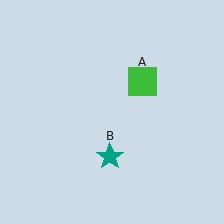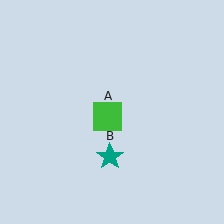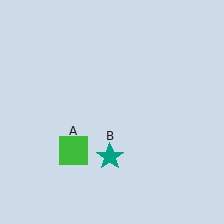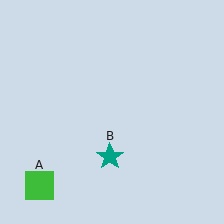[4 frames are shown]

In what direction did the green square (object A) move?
The green square (object A) moved down and to the left.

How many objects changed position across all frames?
1 object changed position: green square (object A).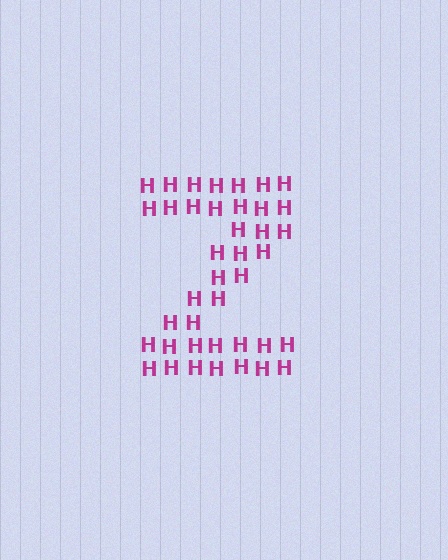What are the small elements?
The small elements are letter H's.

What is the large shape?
The large shape is the letter Z.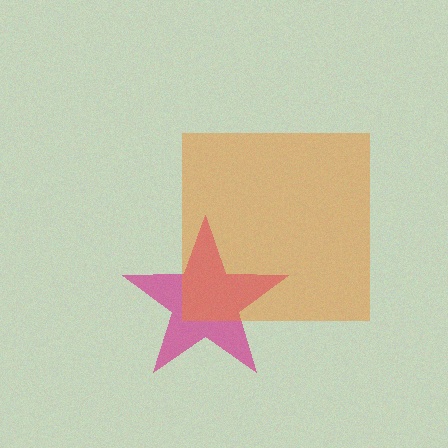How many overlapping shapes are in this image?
There are 2 overlapping shapes in the image.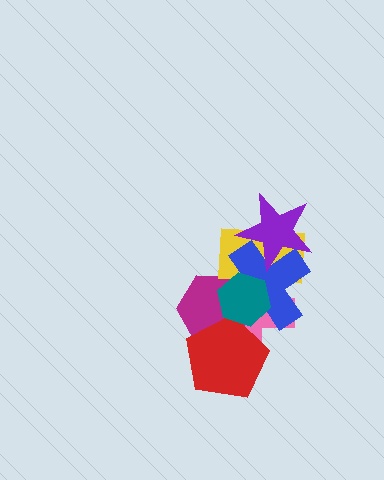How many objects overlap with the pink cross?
5 objects overlap with the pink cross.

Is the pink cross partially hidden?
Yes, it is partially covered by another shape.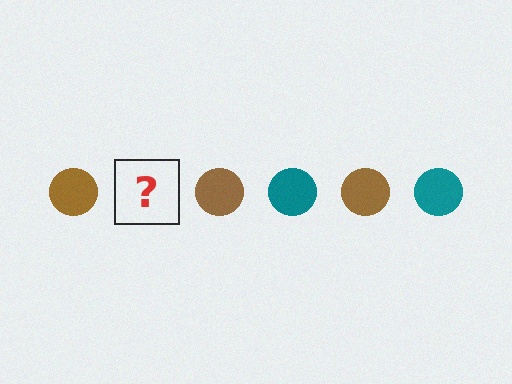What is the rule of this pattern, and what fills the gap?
The rule is that the pattern cycles through brown, teal circles. The gap should be filled with a teal circle.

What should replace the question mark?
The question mark should be replaced with a teal circle.